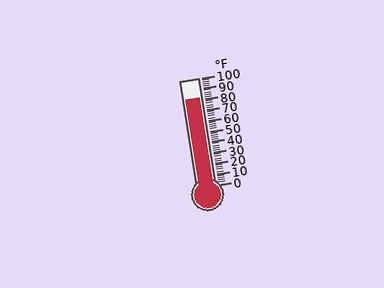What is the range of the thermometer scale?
The thermometer scale ranges from 0°F to 100°F.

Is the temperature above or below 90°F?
The temperature is below 90°F.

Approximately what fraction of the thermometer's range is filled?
The thermometer is filled to approximately 80% of its range.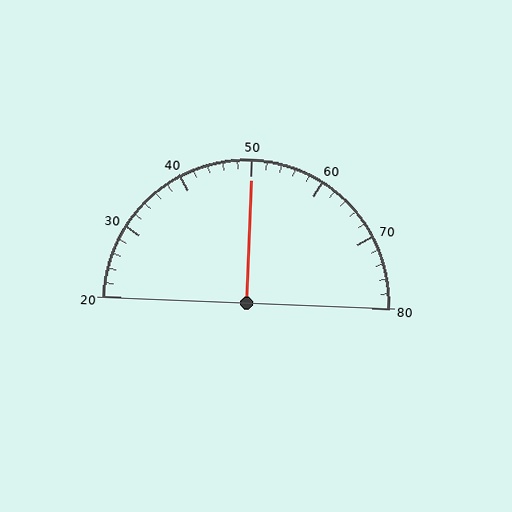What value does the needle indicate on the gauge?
The needle indicates approximately 50.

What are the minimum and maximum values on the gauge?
The gauge ranges from 20 to 80.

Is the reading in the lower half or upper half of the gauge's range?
The reading is in the upper half of the range (20 to 80).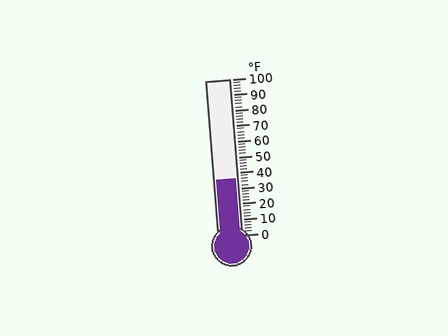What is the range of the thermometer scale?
The thermometer scale ranges from 0°F to 100°F.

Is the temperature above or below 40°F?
The temperature is below 40°F.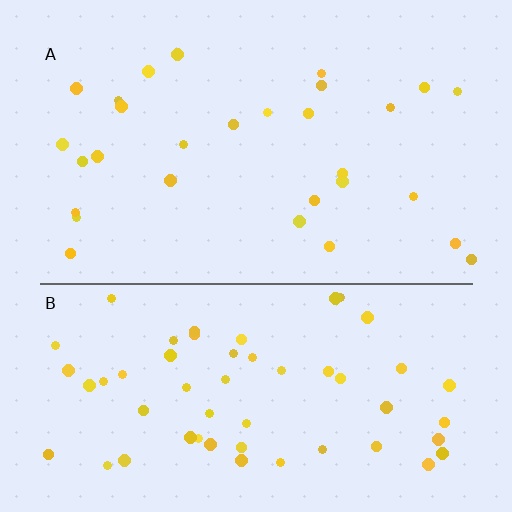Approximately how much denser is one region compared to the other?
Approximately 1.9× — region B over region A.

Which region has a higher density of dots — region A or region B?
B (the bottom).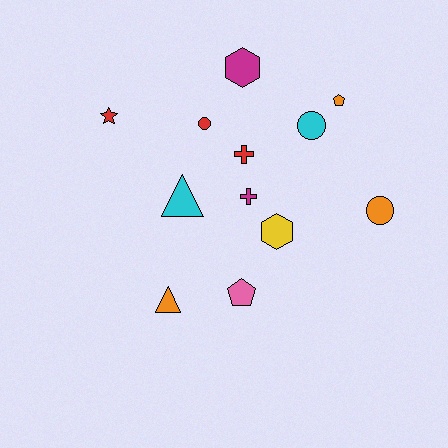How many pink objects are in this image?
There is 1 pink object.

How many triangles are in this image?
There are 2 triangles.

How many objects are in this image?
There are 12 objects.